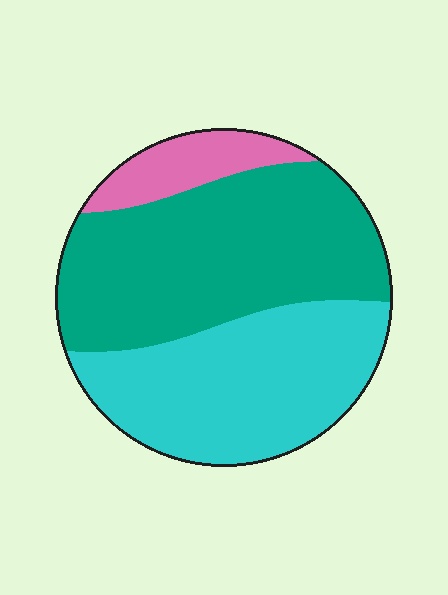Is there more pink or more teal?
Teal.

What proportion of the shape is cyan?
Cyan covers roughly 40% of the shape.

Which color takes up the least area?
Pink, at roughly 10%.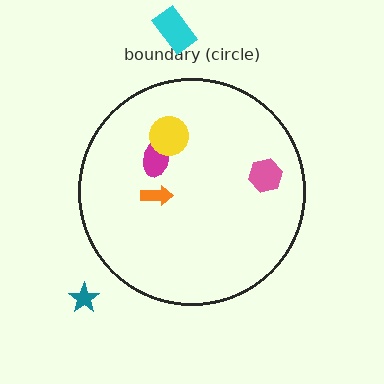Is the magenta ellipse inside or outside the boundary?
Inside.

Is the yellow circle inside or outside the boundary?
Inside.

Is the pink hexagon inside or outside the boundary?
Inside.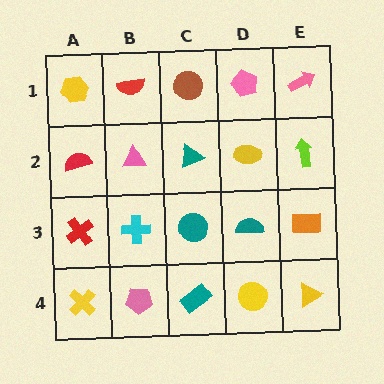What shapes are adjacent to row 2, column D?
A pink pentagon (row 1, column D), a teal semicircle (row 3, column D), a teal triangle (row 2, column C), a lime arrow (row 2, column E).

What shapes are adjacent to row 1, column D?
A yellow ellipse (row 2, column D), a brown circle (row 1, column C), a pink arrow (row 1, column E).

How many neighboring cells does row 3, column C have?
4.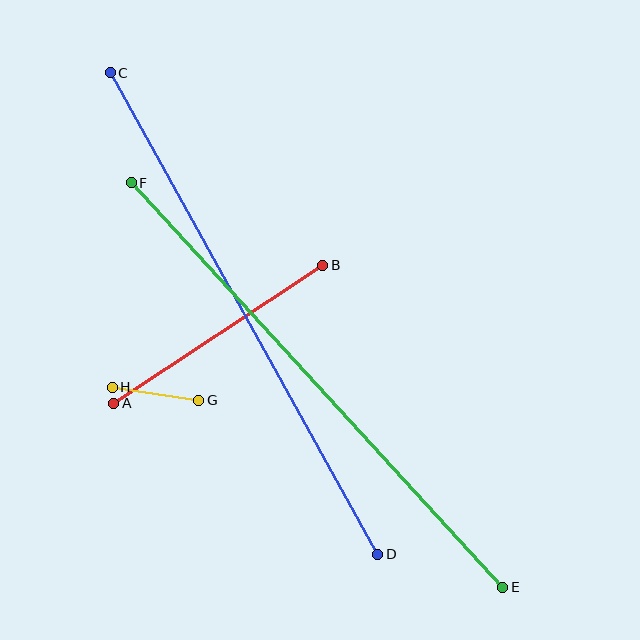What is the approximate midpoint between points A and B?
The midpoint is at approximately (218, 334) pixels.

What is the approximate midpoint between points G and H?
The midpoint is at approximately (155, 394) pixels.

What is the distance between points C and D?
The distance is approximately 551 pixels.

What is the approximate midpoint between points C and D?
The midpoint is at approximately (244, 313) pixels.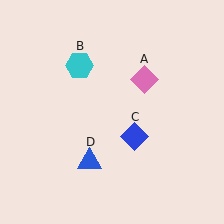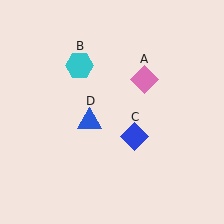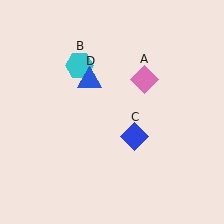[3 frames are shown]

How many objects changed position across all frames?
1 object changed position: blue triangle (object D).